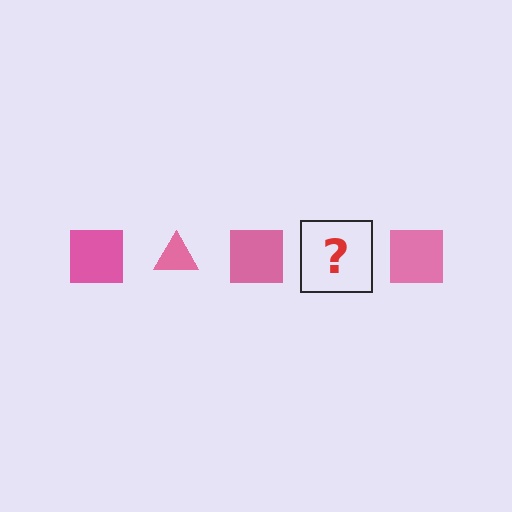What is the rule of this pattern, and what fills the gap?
The rule is that the pattern cycles through square, triangle shapes in pink. The gap should be filled with a pink triangle.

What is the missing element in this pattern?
The missing element is a pink triangle.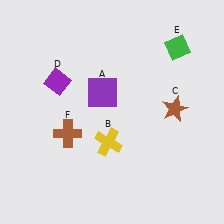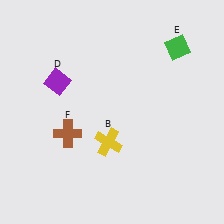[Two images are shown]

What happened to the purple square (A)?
The purple square (A) was removed in Image 2. It was in the top-left area of Image 1.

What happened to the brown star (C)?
The brown star (C) was removed in Image 2. It was in the top-right area of Image 1.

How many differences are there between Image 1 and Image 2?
There are 2 differences between the two images.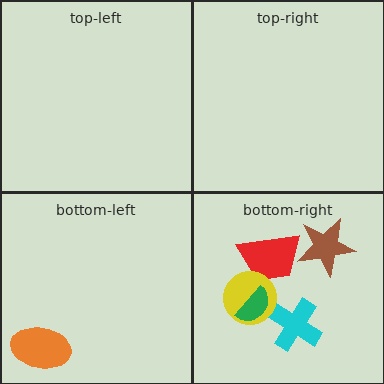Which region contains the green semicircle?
The bottom-right region.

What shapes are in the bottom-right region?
The brown star, the cyan cross, the red trapezoid, the yellow circle, the green semicircle.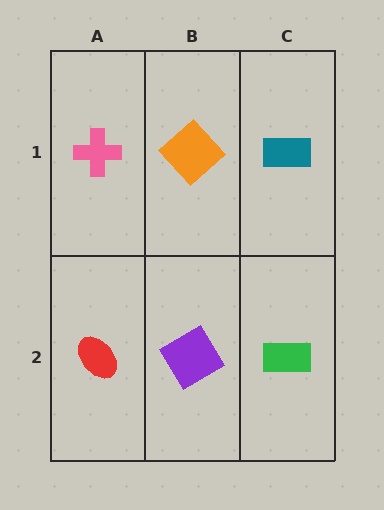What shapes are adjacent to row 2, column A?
A pink cross (row 1, column A), a purple diamond (row 2, column B).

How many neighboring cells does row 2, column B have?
3.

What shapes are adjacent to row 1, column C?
A green rectangle (row 2, column C), an orange diamond (row 1, column B).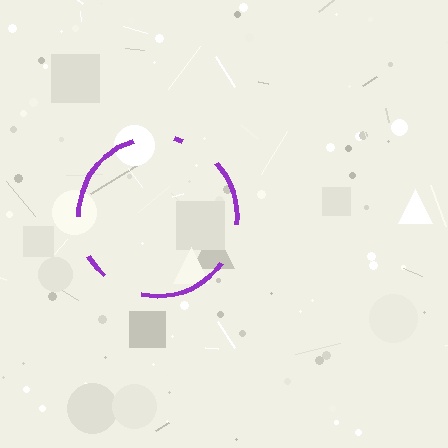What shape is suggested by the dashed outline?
The dashed outline suggests a circle.